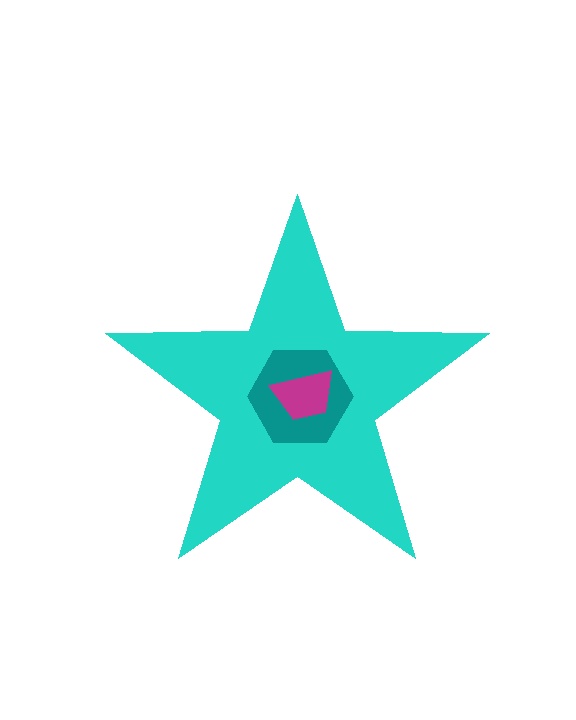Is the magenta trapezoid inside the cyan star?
Yes.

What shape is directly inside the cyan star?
The teal hexagon.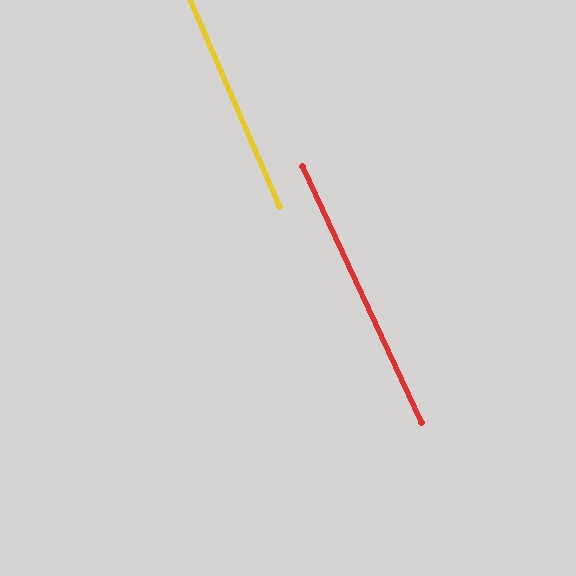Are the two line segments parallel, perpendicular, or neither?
Parallel — their directions differ by only 1.7°.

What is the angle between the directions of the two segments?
Approximately 2 degrees.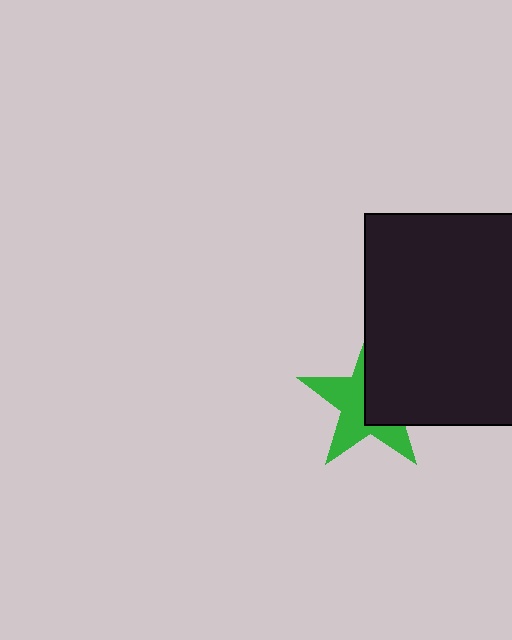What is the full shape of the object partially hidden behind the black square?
The partially hidden object is a green star.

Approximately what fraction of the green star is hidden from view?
Roughly 47% of the green star is hidden behind the black square.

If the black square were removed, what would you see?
You would see the complete green star.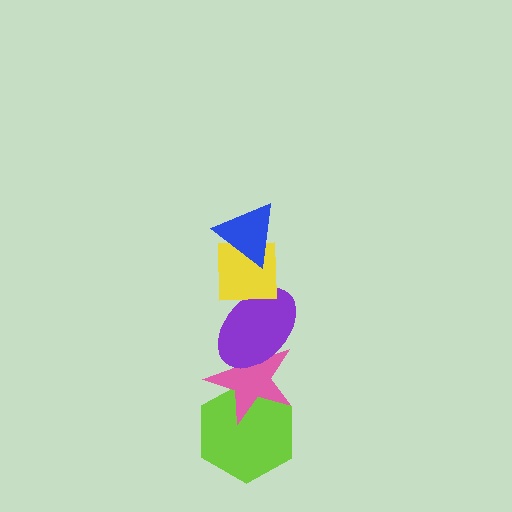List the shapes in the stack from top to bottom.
From top to bottom: the blue triangle, the yellow square, the purple ellipse, the pink star, the lime hexagon.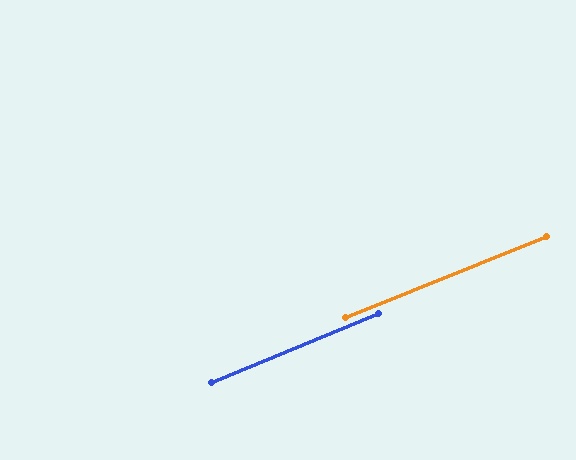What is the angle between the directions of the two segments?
Approximately 1 degree.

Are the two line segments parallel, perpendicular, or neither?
Parallel — their directions differ by only 0.6°.